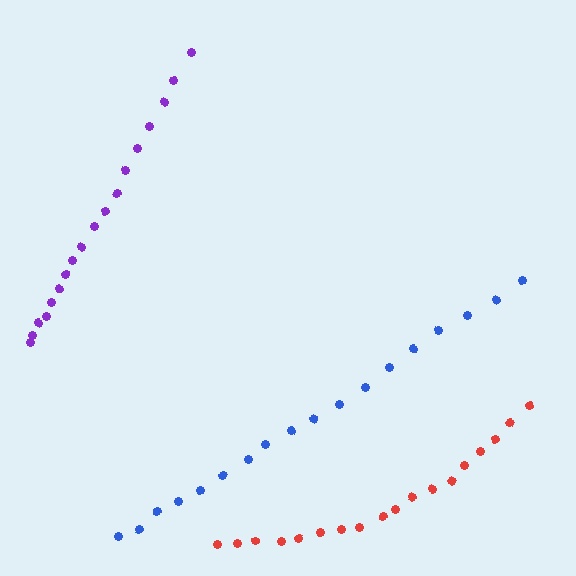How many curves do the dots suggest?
There are 3 distinct paths.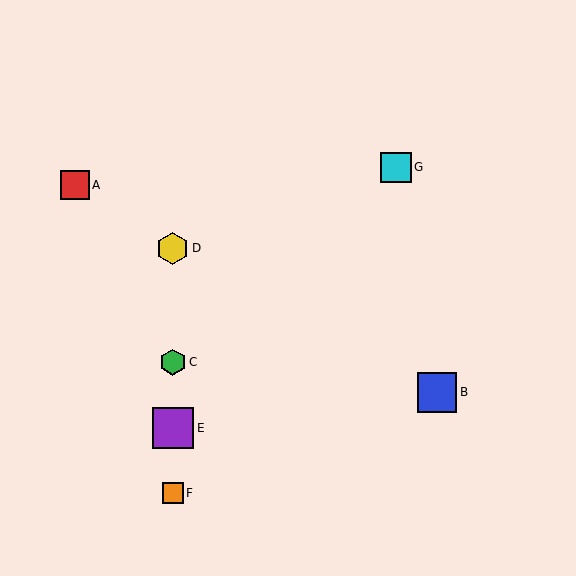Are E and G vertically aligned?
No, E is at x≈173 and G is at x≈396.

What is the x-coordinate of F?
Object F is at x≈173.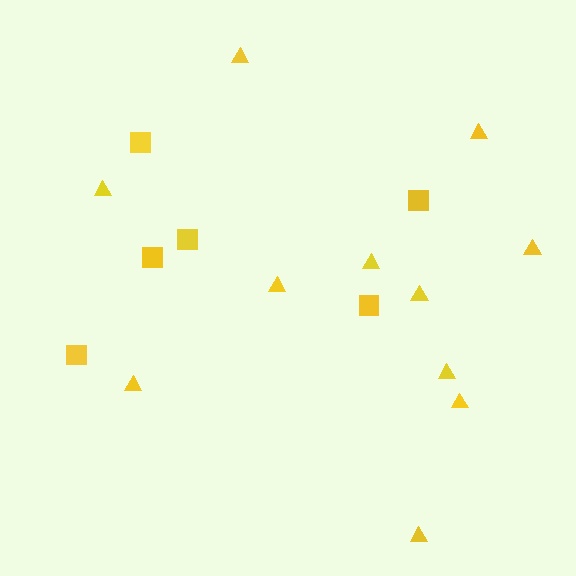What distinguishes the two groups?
There are 2 groups: one group of triangles (11) and one group of squares (6).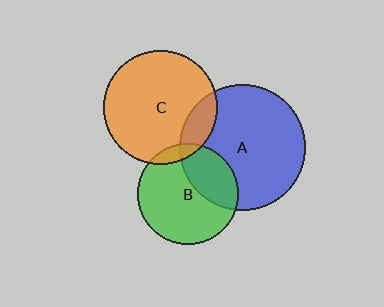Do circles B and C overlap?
Yes.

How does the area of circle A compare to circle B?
Approximately 1.6 times.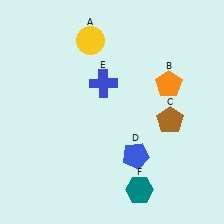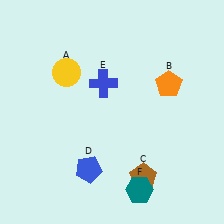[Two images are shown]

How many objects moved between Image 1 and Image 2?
3 objects moved between the two images.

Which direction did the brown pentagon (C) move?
The brown pentagon (C) moved down.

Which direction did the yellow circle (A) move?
The yellow circle (A) moved down.